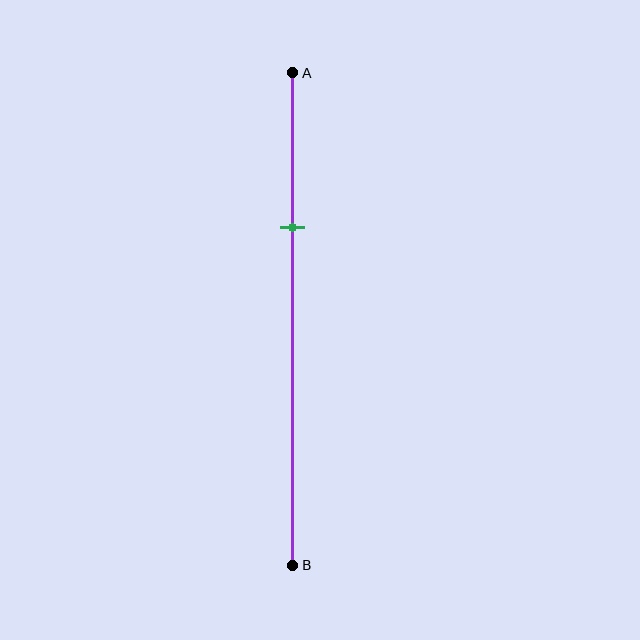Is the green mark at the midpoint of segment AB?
No, the mark is at about 30% from A, not at the 50% midpoint.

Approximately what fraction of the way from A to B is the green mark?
The green mark is approximately 30% of the way from A to B.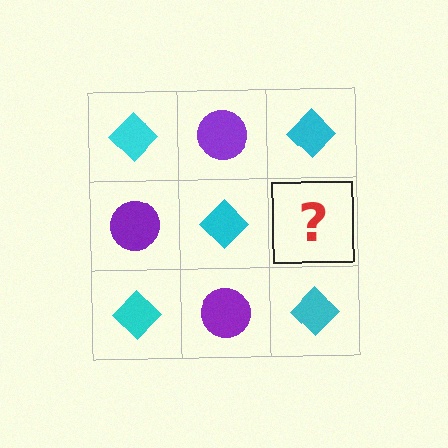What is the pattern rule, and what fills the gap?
The rule is that it alternates cyan diamond and purple circle in a checkerboard pattern. The gap should be filled with a purple circle.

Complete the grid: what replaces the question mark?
The question mark should be replaced with a purple circle.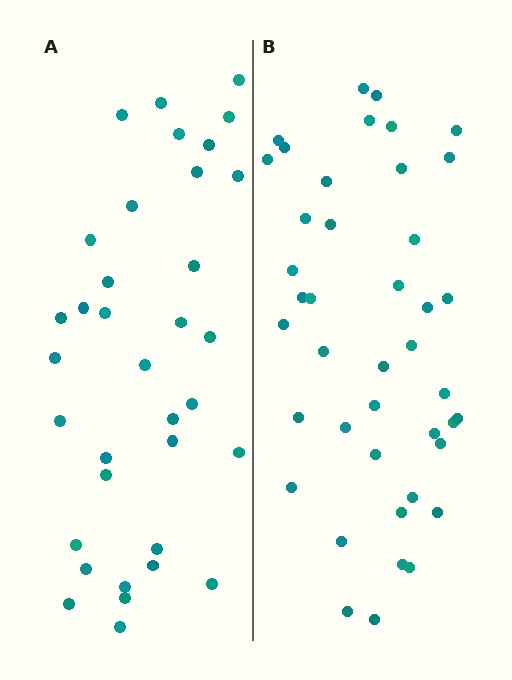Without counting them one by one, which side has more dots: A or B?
Region B (the right region) has more dots.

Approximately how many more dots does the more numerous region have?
Region B has roughly 8 or so more dots than region A.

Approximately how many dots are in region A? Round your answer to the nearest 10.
About 40 dots. (The exact count is 35, which rounds to 40.)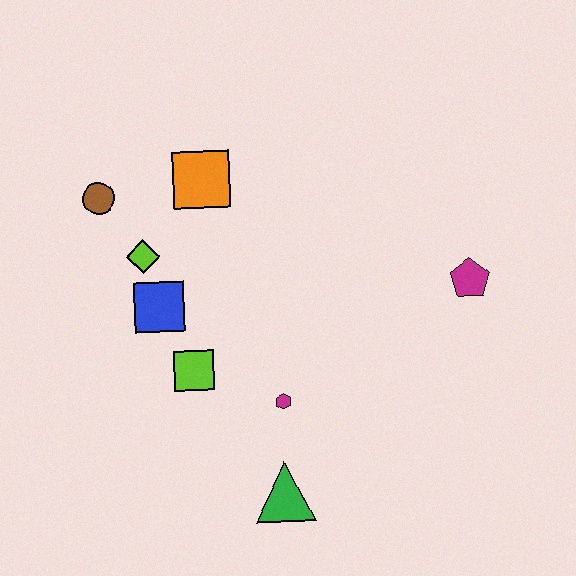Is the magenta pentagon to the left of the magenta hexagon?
No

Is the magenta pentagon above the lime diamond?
No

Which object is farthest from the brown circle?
The magenta pentagon is farthest from the brown circle.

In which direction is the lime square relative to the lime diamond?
The lime square is below the lime diamond.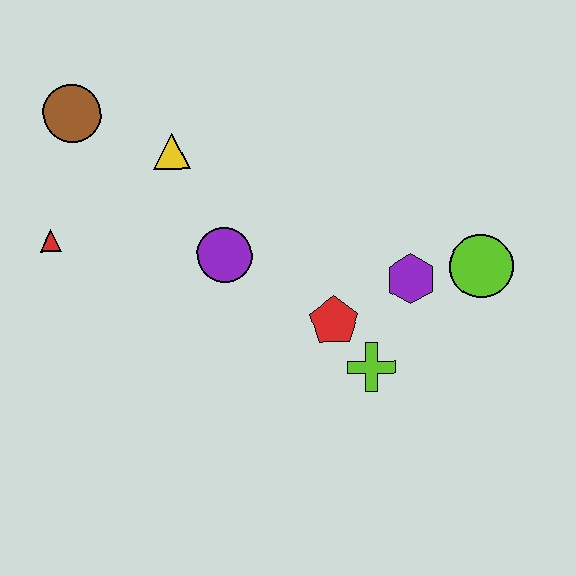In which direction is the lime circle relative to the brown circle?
The lime circle is to the right of the brown circle.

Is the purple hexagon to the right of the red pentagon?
Yes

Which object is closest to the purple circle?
The yellow triangle is closest to the purple circle.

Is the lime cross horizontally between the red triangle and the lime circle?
Yes